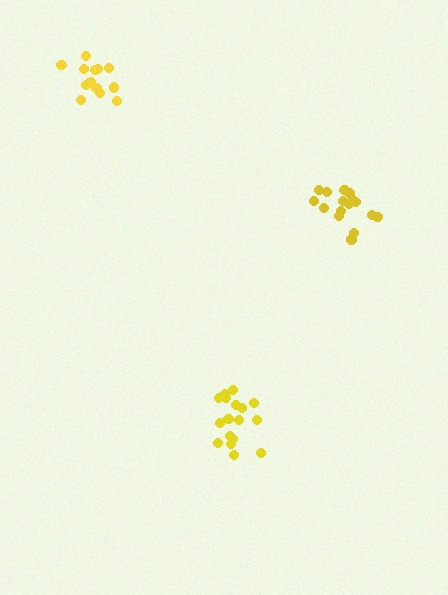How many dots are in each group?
Group 1: 14 dots, Group 2: 16 dots, Group 3: 18 dots (48 total).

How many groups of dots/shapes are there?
There are 3 groups.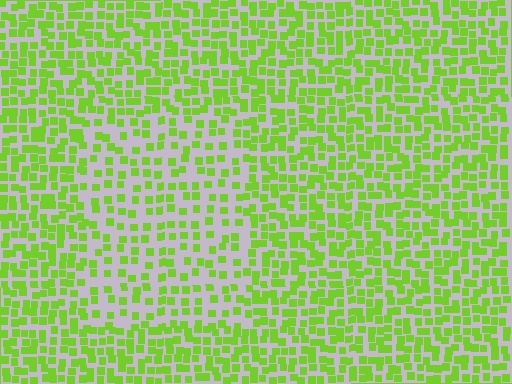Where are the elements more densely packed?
The elements are more densely packed outside the rectangle boundary.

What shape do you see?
I see a rectangle.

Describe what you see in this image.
The image contains small lime elements arranged at two different densities. A rectangle-shaped region is visible where the elements are less densely packed than the surrounding area.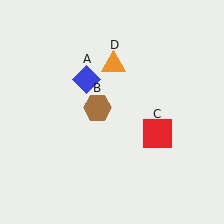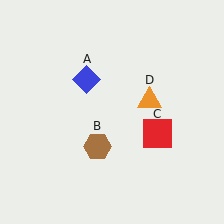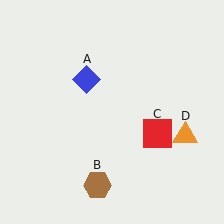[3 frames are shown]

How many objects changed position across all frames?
2 objects changed position: brown hexagon (object B), orange triangle (object D).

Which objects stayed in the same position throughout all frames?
Blue diamond (object A) and red square (object C) remained stationary.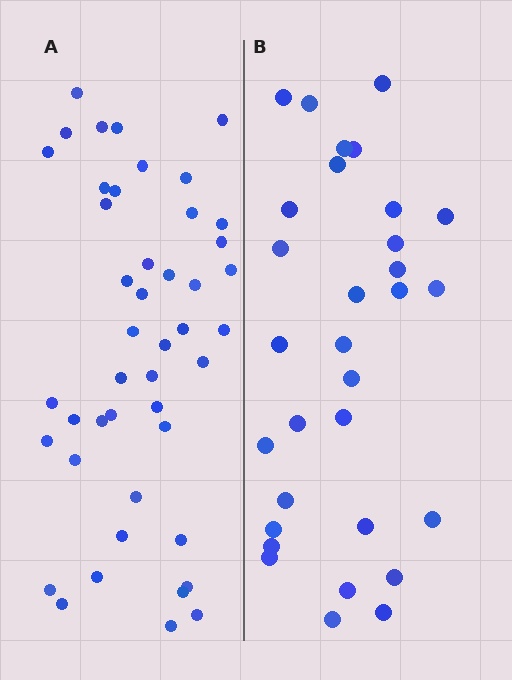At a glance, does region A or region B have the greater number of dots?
Region A (the left region) has more dots.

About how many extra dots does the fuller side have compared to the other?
Region A has approximately 15 more dots than region B.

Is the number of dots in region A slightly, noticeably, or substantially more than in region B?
Region A has substantially more. The ratio is roughly 1.5 to 1.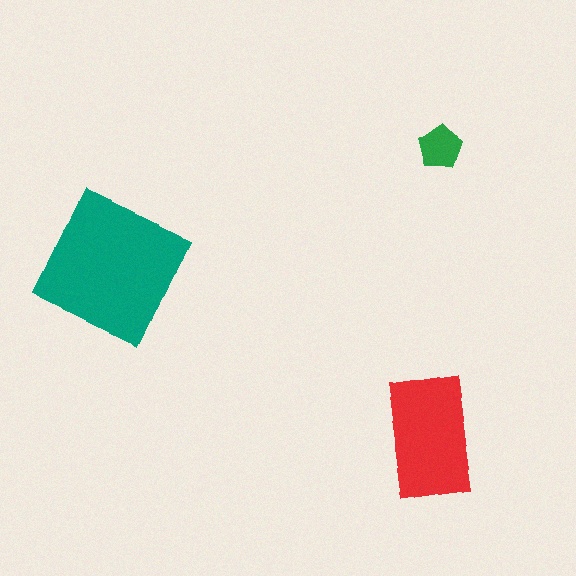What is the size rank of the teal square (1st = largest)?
1st.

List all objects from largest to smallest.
The teal square, the red rectangle, the green pentagon.